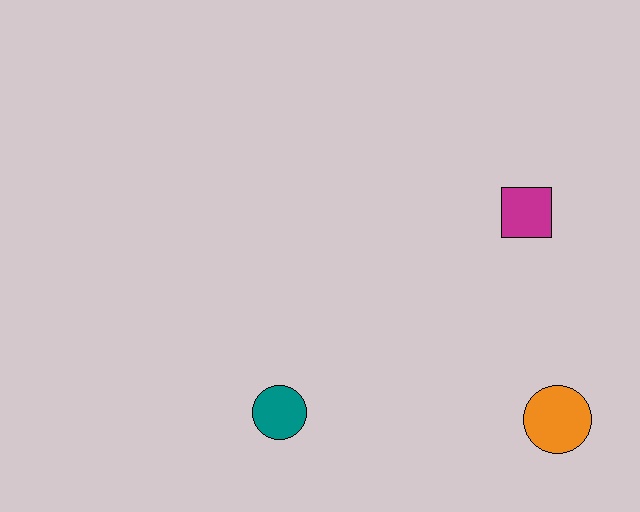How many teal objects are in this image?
There is 1 teal object.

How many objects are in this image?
There are 3 objects.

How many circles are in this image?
There are 2 circles.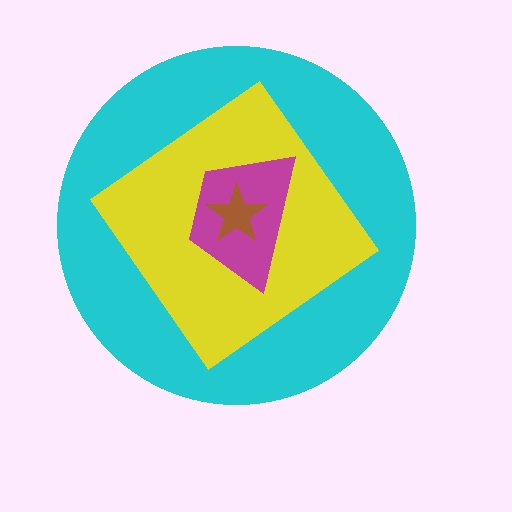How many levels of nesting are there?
4.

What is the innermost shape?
The brown star.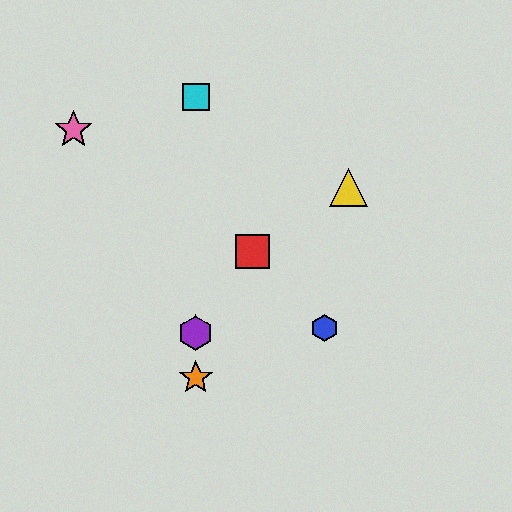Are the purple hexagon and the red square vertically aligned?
No, the purple hexagon is at x≈196 and the red square is at x≈252.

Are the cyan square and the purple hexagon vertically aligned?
Yes, both are at x≈196.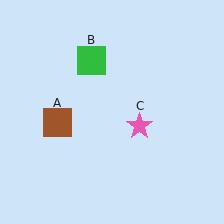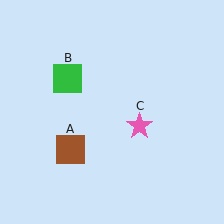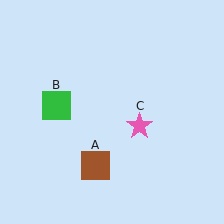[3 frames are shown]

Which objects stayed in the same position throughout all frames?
Pink star (object C) remained stationary.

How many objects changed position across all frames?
2 objects changed position: brown square (object A), green square (object B).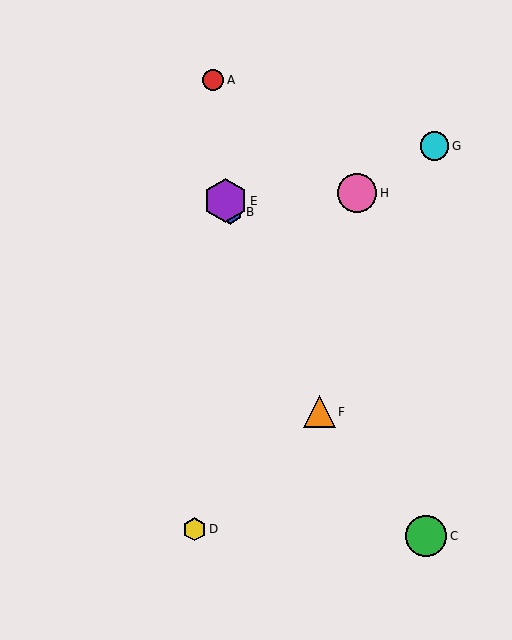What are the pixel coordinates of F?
Object F is at (319, 412).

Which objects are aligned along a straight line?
Objects B, E, F are aligned along a straight line.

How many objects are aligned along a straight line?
3 objects (B, E, F) are aligned along a straight line.